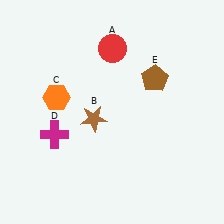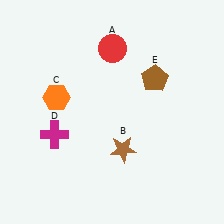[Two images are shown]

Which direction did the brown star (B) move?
The brown star (B) moved down.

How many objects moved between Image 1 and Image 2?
1 object moved between the two images.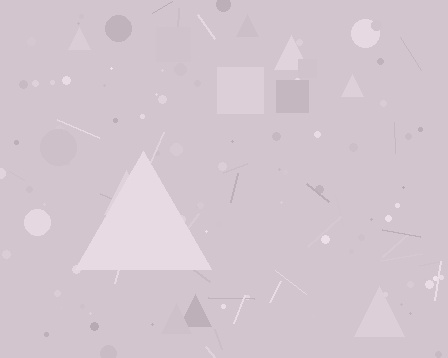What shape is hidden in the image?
A triangle is hidden in the image.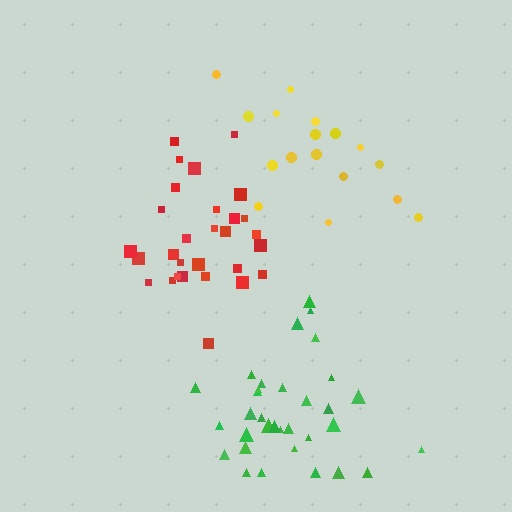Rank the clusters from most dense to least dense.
red, yellow, green.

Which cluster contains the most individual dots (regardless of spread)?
Green (33).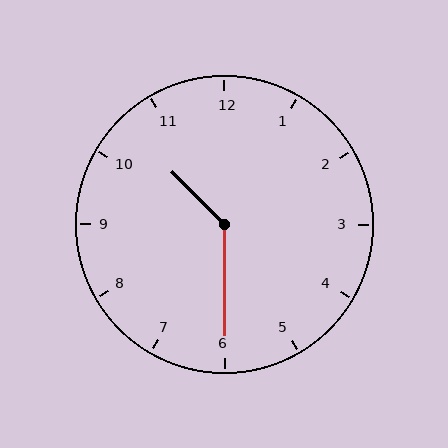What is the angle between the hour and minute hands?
Approximately 135 degrees.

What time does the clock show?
10:30.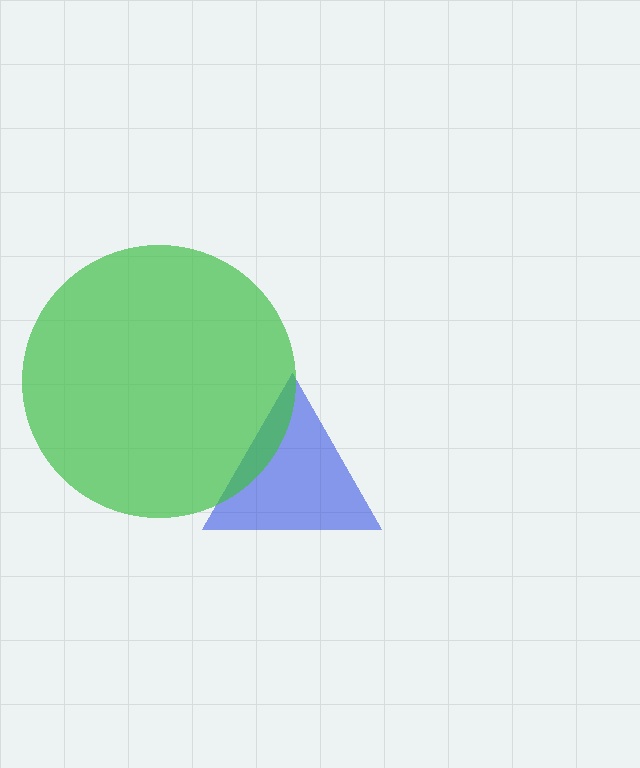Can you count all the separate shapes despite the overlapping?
Yes, there are 2 separate shapes.